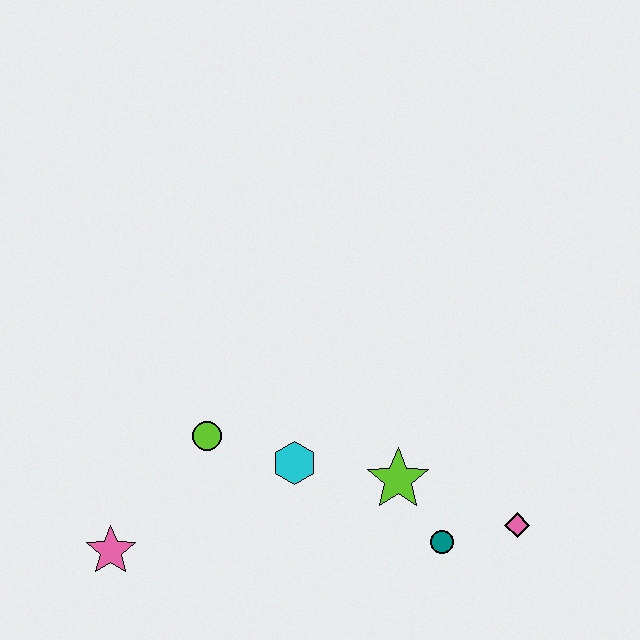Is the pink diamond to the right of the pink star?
Yes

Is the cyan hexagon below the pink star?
No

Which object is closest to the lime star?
The teal circle is closest to the lime star.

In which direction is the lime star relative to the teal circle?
The lime star is above the teal circle.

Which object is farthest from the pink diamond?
The pink star is farthest from the pink diamond.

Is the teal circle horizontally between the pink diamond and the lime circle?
Yes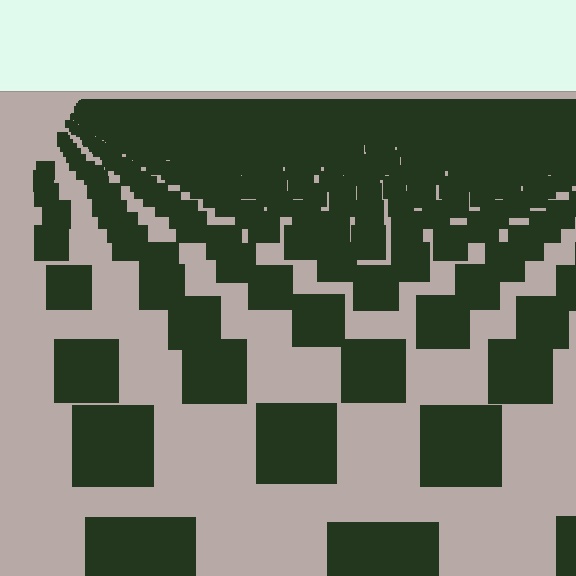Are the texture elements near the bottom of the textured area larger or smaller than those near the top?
Larger. Near the bottom, elements are closer to the viewer and appear at a bigger on-screen size.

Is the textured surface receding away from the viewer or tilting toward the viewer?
The surface is receding away from the viewer. Texture elements get smaller and denser toward the top.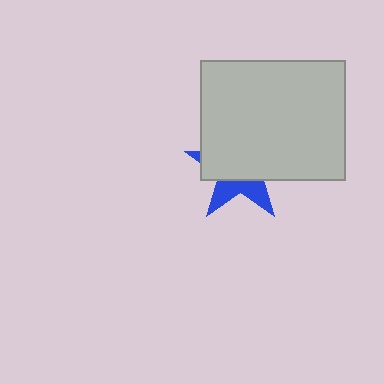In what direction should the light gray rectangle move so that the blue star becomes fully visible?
The light gray rectangle should move up. That is the shortest direction to clear the overlap and leave the blue star fully visible.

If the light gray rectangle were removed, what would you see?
You would see the complete blue star.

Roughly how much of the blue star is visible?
A small part of it is visible (roughly 33%).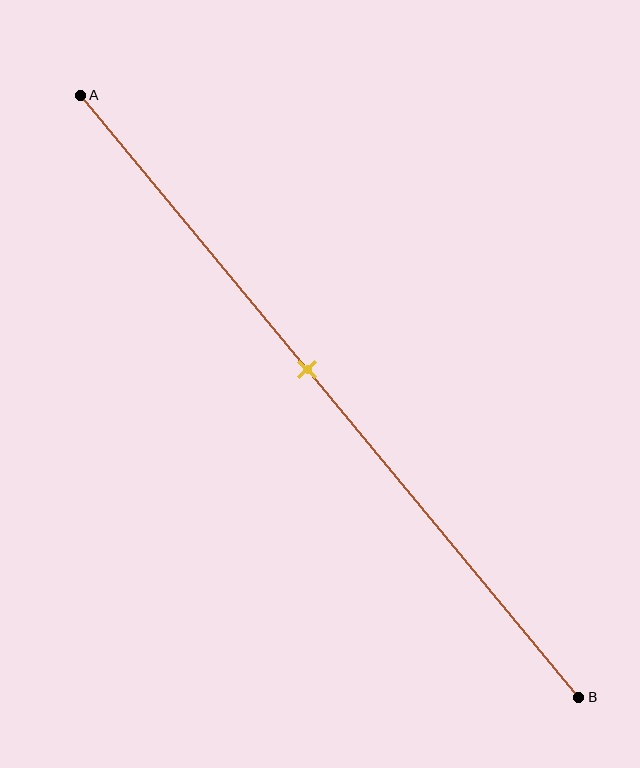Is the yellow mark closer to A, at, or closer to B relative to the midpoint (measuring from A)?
The yellow mark is closer to point A than the midpoint of segment AB.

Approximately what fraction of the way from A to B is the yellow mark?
The yellow mark is approximately 45% of the way from A to B.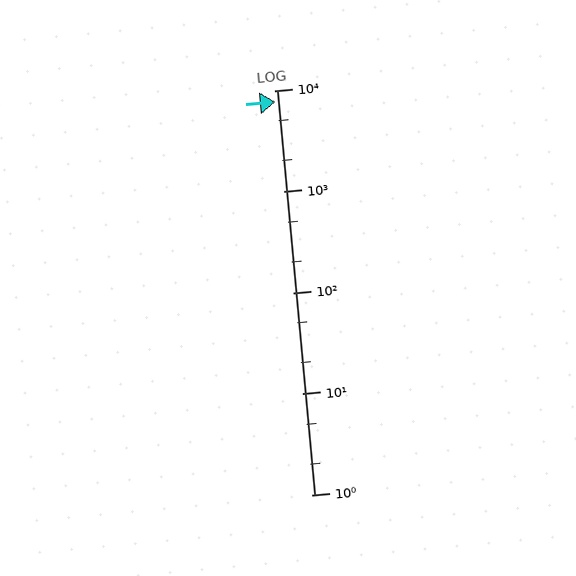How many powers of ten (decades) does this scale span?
The scale spans 4 decades, from 1 to 10000.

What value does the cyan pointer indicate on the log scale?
The pointer indicates approximately 7700.